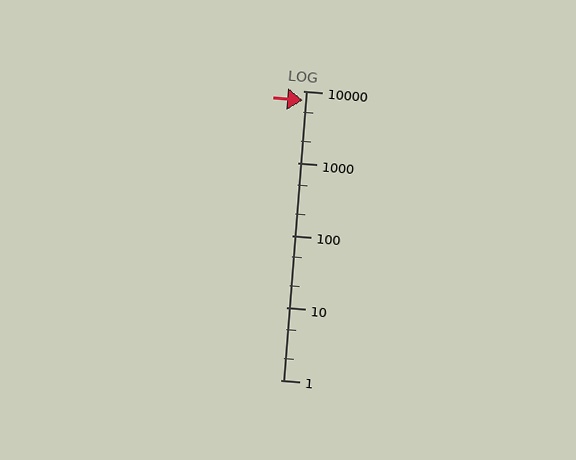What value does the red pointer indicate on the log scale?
The pointer indicates approximately 7400.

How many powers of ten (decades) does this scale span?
The scale spans 4 decades, from 1 to 10000.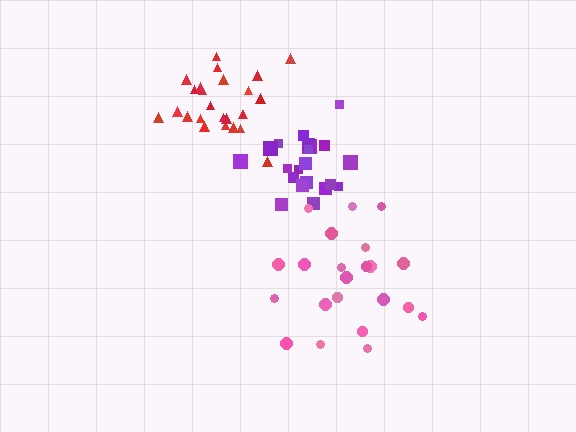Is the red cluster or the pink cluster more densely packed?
Red.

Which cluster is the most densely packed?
Red.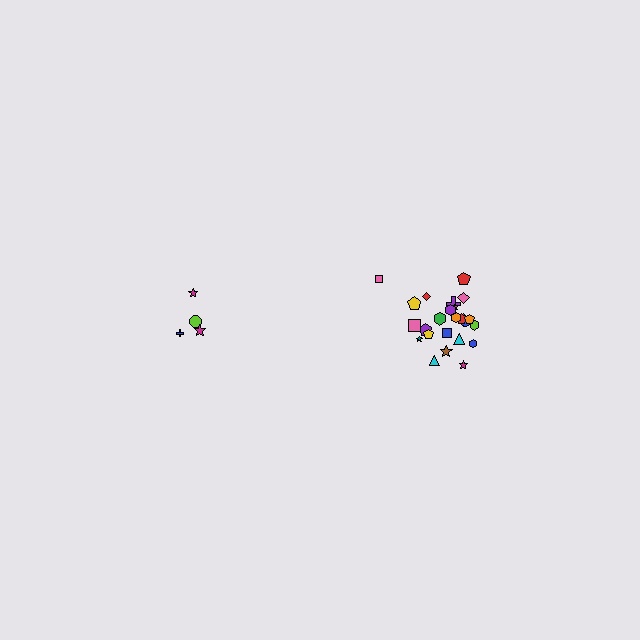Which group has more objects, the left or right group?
The right group.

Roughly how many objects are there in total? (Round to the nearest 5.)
Roughly 30 objects in total.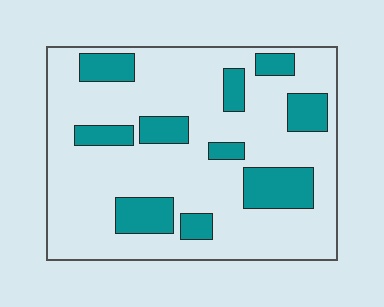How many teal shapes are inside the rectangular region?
10.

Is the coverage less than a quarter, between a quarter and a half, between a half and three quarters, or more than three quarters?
Less than a quarter.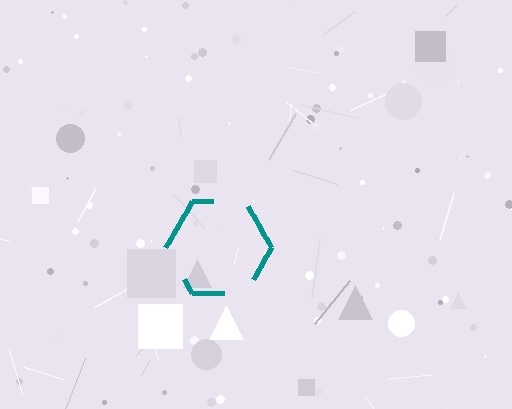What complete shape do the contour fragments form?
The contour fragments form a hexagon.